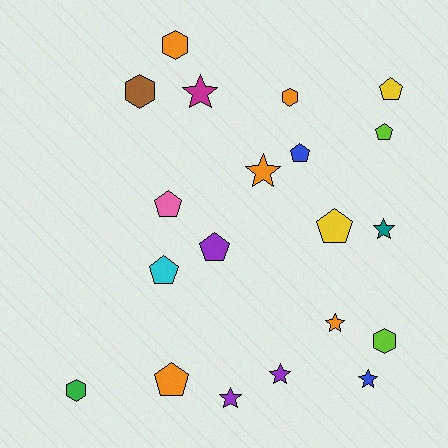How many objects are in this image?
There are 20 objects.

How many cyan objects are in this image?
There is 1 cyan object.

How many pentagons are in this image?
There are 8 pentagons.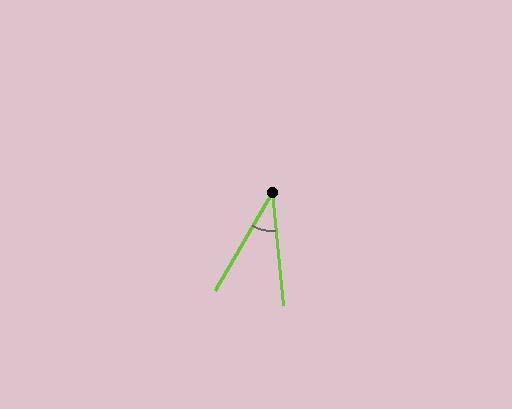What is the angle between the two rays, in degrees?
Approximately 36 degrees.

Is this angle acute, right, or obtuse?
It is acute.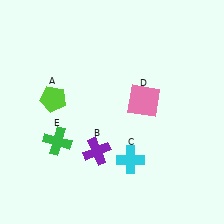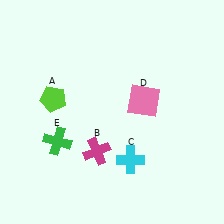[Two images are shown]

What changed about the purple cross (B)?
In Image 1, B is purple. In Image 2, it changed to magenta.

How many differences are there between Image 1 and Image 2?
There is 1 difference between the two images.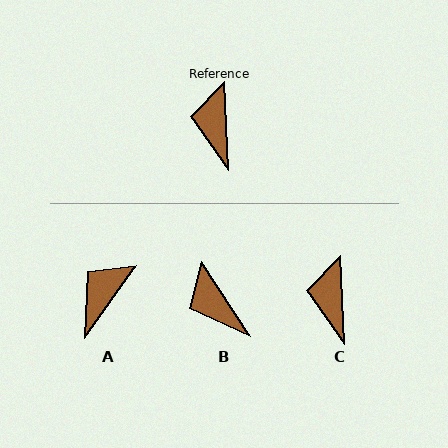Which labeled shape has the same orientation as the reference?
C.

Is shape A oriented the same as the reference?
No, it is off by about 38 degrees.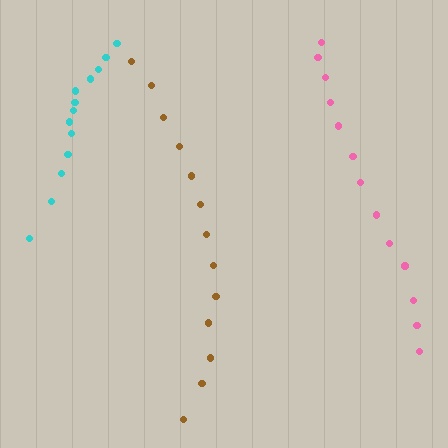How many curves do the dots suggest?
There are 3 distinct paths.